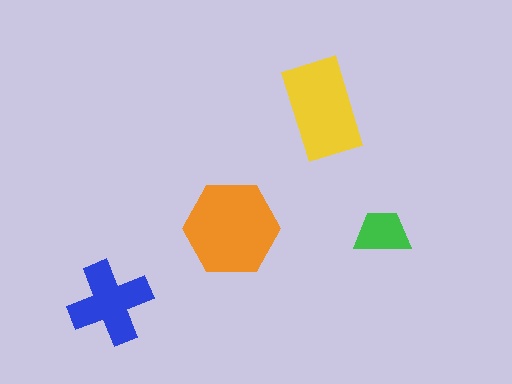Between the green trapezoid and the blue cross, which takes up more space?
The blue cross.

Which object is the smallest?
The green trapezoid.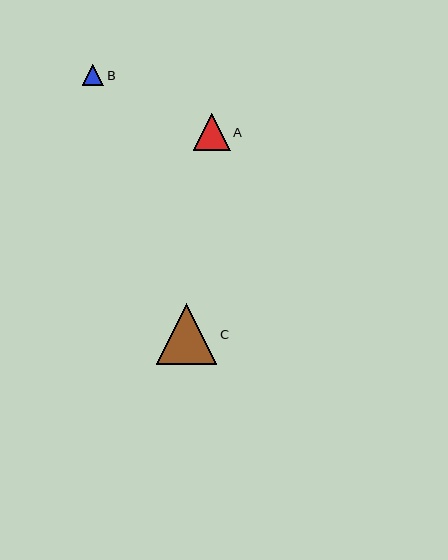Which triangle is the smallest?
Triangle B is the smallest with a size of approximately 21 pixels.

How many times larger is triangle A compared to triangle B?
Triangle A is approximately 1.7 times the size of triangle B.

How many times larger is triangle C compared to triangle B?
Triangle C is approximately 2.8 times the size of triangle B.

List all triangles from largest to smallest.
From largest to smallest: C, A, B.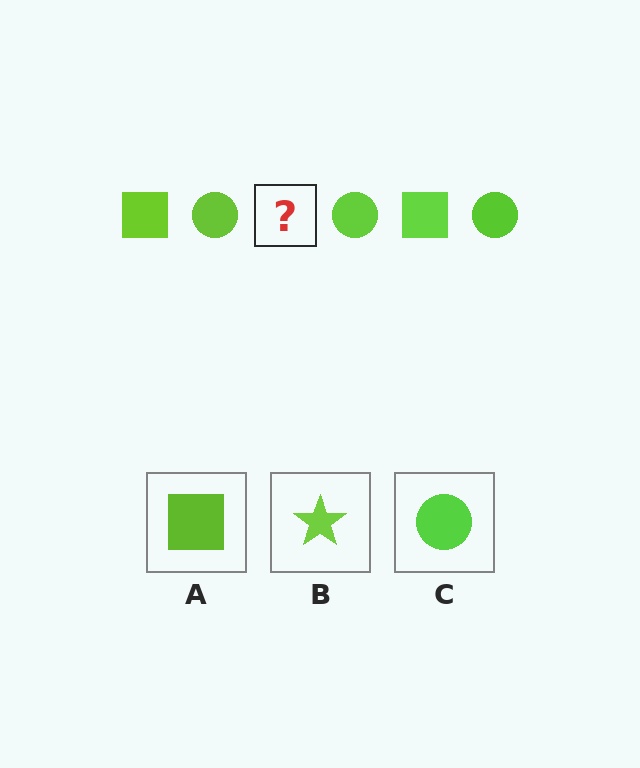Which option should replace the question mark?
Option A.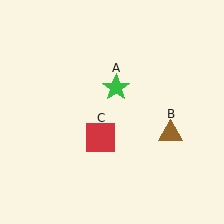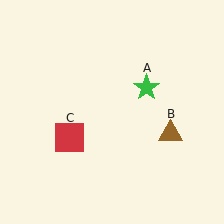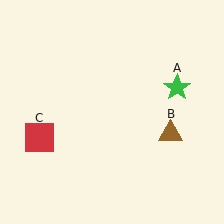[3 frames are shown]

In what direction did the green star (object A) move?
The green star (object A) moved right.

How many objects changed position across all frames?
2 objects changed position: green star (object A), red square (object C).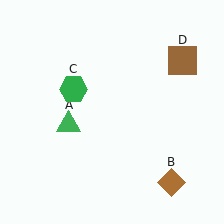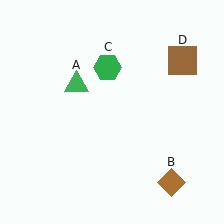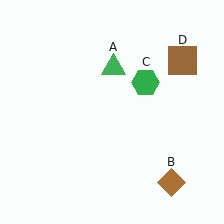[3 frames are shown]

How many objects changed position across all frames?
2 objects changed position: green triangle (object A), green hexagon (object C).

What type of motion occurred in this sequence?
The green triangle (object A), green hexagon (object C) rotated clockwise around the center of the scene.